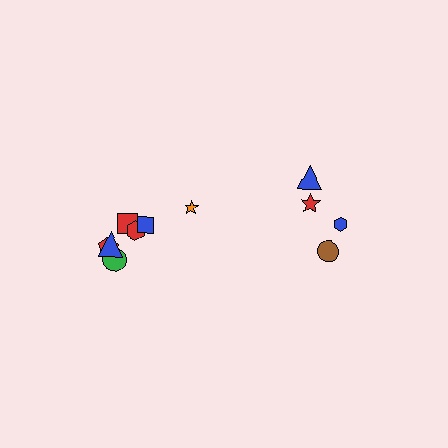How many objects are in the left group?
There are 7 objects.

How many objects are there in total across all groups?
There are 11 objects.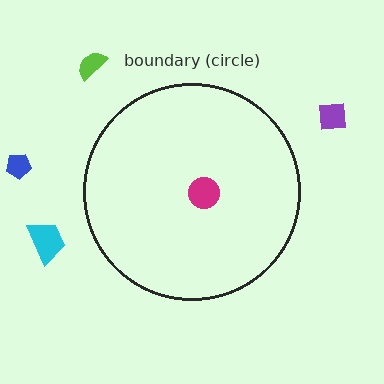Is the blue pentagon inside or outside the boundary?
Outside.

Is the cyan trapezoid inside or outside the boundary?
Outside.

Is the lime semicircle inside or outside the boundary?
Outside.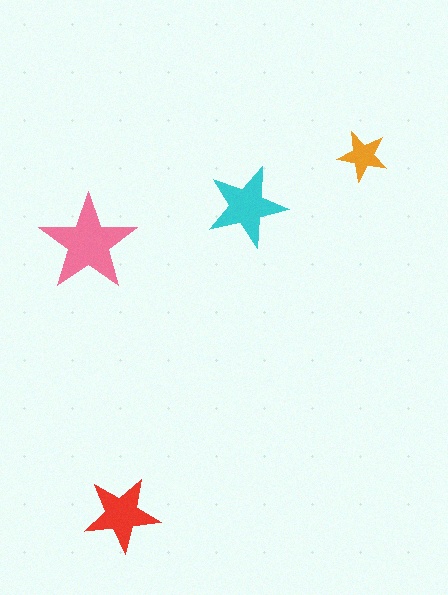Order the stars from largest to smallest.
the pink one, the cyan one, the red one, the orange one.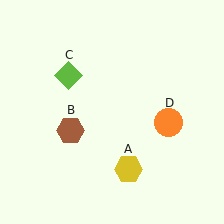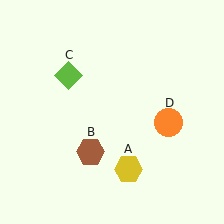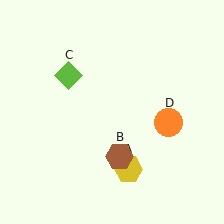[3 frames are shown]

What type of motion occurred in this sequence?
The brown hexagon (object B) rotated counterclockwise around the center of the scene.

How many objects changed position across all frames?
1 object changed position: brown hexagon (object B).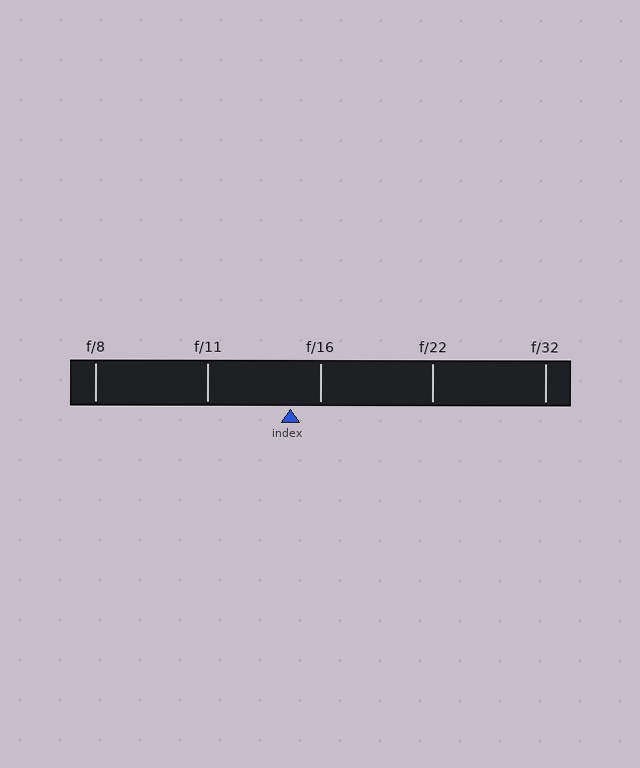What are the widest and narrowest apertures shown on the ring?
The widest aperture shown is f/8 and the narrowest is f/32.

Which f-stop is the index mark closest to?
The index mark is closest to f/16.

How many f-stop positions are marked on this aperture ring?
There are 5 f-stop positions marked.